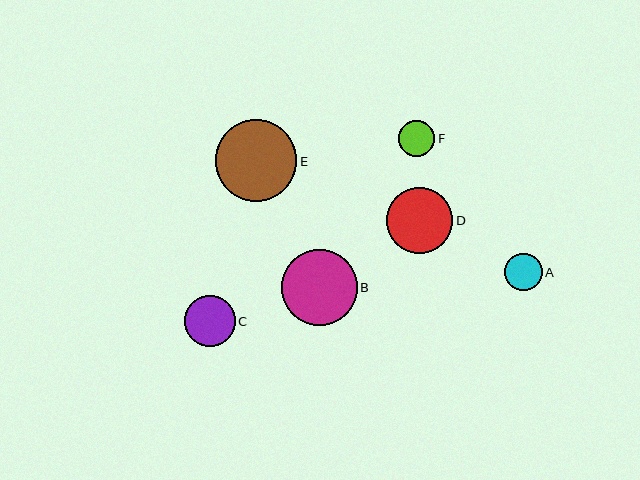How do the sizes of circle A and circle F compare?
Circle A and circle F are approximately the same size.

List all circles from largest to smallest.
From largest to smallest: E, B, D, C, A, F.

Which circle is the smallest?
Circle F is the smallest with a size of approximately 36 pixels.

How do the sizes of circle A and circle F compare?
Circle A and circle F are approximately the same size.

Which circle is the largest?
Circle E is the largest with a size of approximately 82 pixels.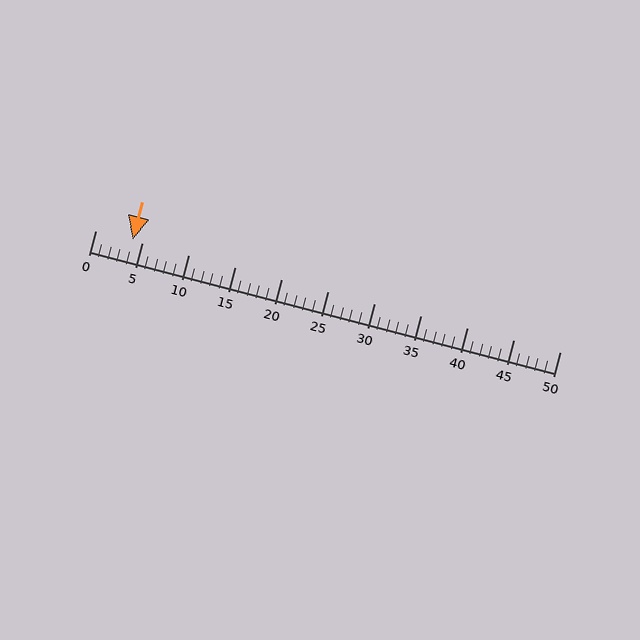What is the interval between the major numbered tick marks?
The major tick marks are spaced 5 units apart.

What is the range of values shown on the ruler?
The ruler shows values from 0 to 50.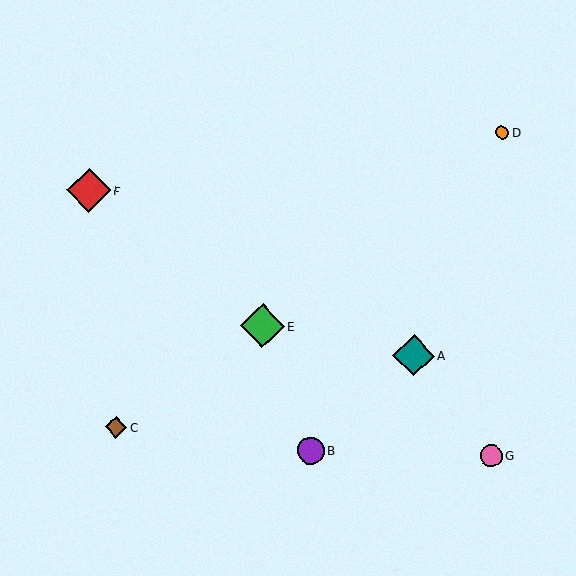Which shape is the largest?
The green diamond (labeled E) is the largest.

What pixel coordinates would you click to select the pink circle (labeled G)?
Click at (491, 456) to select the pink circle G.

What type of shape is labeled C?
Shape C is a brown diamond.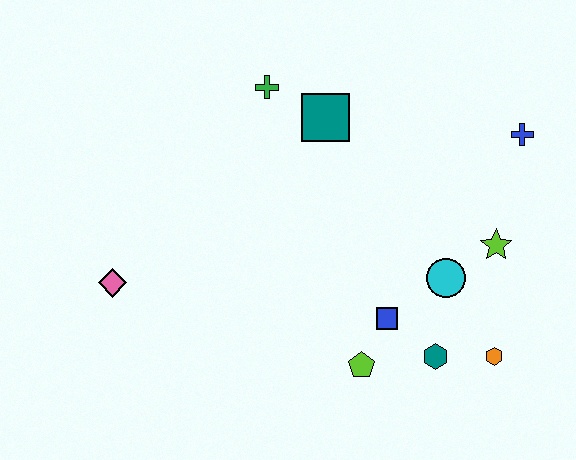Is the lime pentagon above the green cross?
No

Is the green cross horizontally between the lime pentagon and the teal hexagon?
No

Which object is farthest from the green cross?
The orange hexagon is farthest from the green cross.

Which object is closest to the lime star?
The cyan circle is closest to the lime star.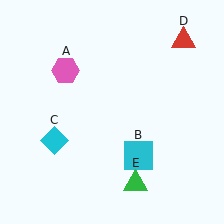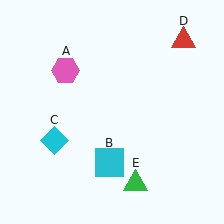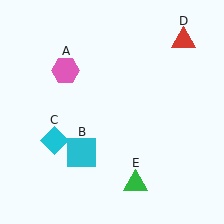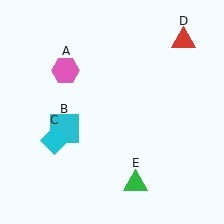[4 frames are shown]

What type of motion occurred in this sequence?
The cyan square (object B) rotated clockwise around the center of the scene.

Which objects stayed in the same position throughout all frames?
Pink hexagon (object A) and cyan diamond (object C) and red triangle (object D) and green triangle (object E) remained stationary.